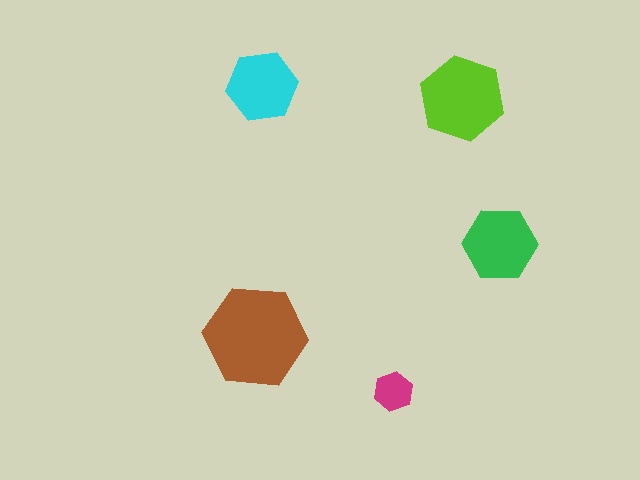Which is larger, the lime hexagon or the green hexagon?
The lime one.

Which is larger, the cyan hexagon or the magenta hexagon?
The cyan one.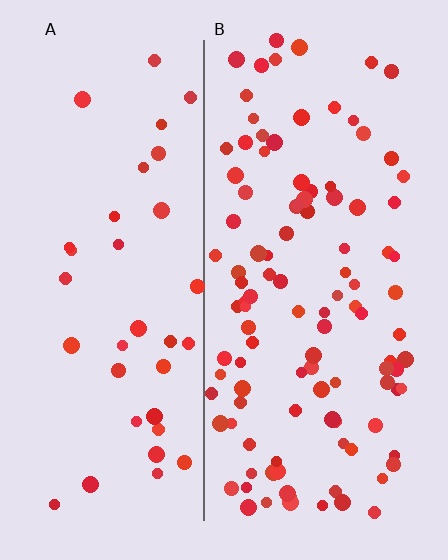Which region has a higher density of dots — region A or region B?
B (the right).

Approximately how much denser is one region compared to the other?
Approximately 3.0× — region B over region A.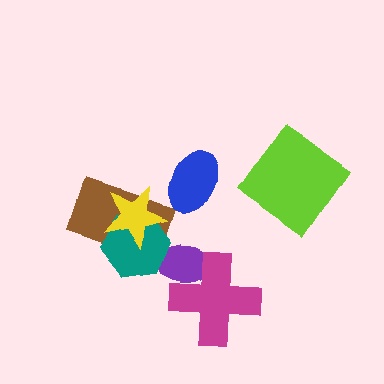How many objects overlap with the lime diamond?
0 objects overlap with the lime diamond.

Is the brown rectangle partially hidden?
Yes, it is partially covered by another shape.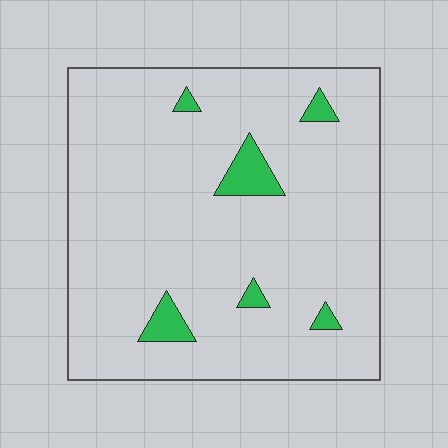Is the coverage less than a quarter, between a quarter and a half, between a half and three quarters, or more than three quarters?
Less than a quarter.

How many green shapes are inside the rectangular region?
6.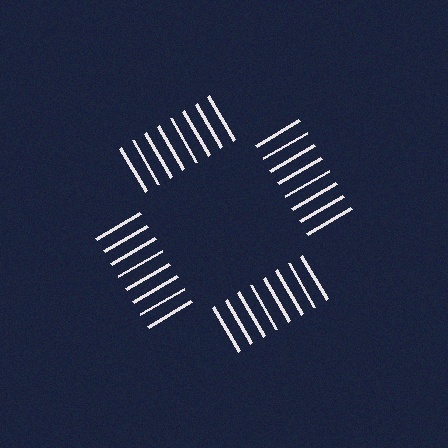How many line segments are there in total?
32 — 8 along each of the 4 edges.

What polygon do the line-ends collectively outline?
An illusory square — the line segments terminate on its edges but no continuous stroke is drawn.